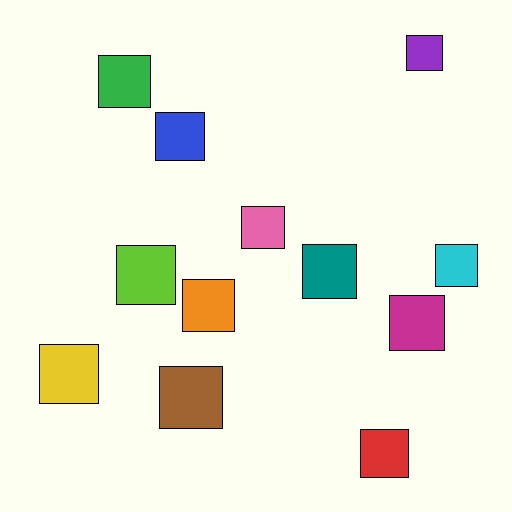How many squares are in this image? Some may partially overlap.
There are 12 squares.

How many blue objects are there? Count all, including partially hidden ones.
There is 1 blue object.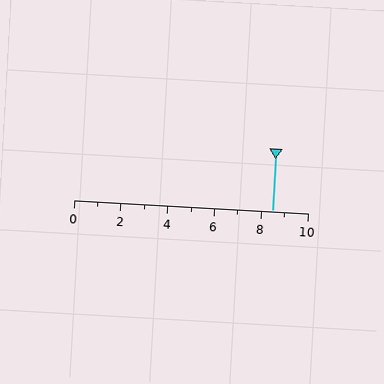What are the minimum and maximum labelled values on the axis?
The axis runs from 0 to 10.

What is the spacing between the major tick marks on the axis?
The major ticks are spaced 2 apart.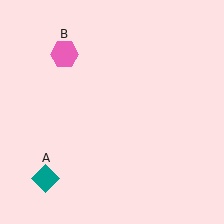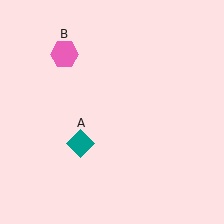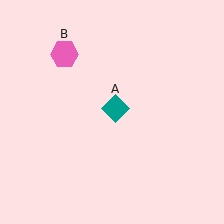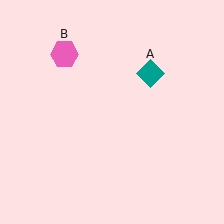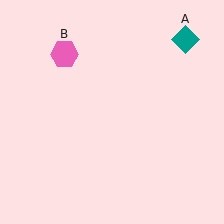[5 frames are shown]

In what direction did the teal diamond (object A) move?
The teal diamond (object A) moved up and to the right.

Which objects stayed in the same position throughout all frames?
Pink hexagon (object B) remained stationary.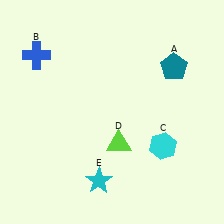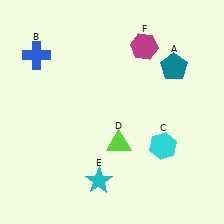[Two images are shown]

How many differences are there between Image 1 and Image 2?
There is 1 difference between the two images.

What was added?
A magenta hexagon (F) was added in Image 2.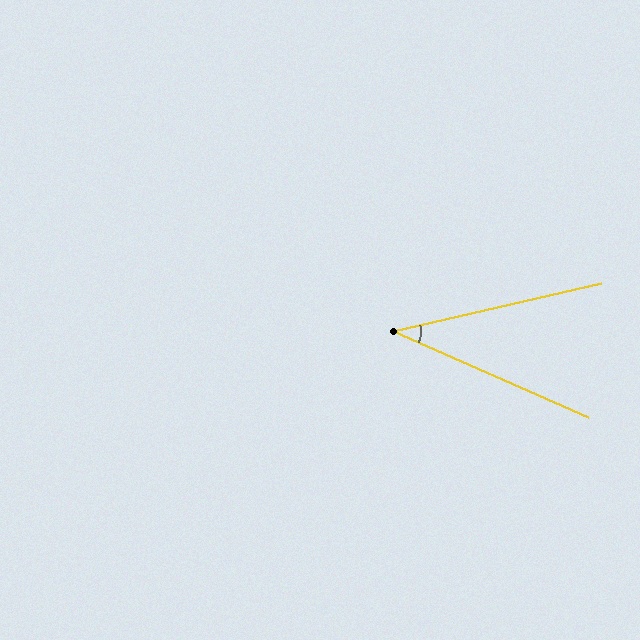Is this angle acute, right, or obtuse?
It is acute.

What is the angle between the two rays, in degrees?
Approximately 37 degrees.